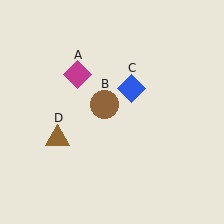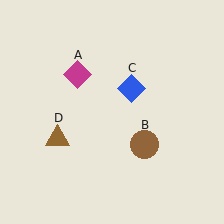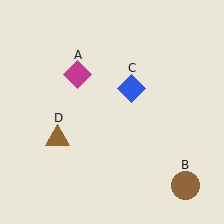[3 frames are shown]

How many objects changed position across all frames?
1 object changed position: brown circle (object B).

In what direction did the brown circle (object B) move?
The brown circle (object B) moved down and to the right.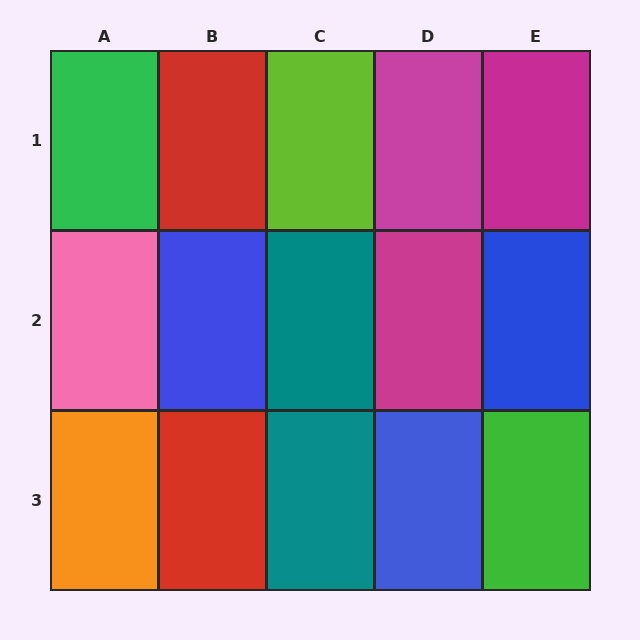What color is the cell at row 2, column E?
Blue.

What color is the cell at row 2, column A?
Pink.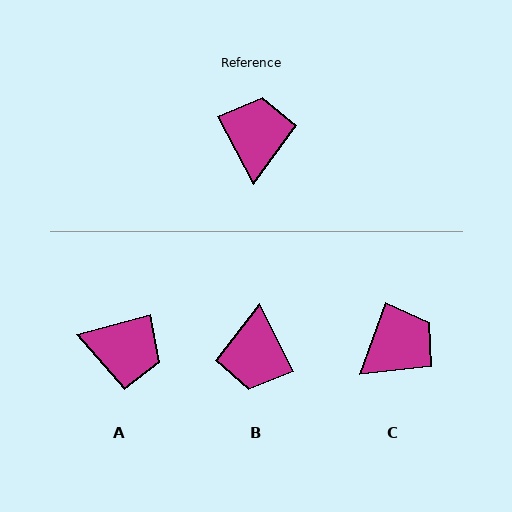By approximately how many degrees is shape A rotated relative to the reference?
Approximately 103 degrees clockwise.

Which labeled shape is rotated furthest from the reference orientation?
B, about 178 degrees away.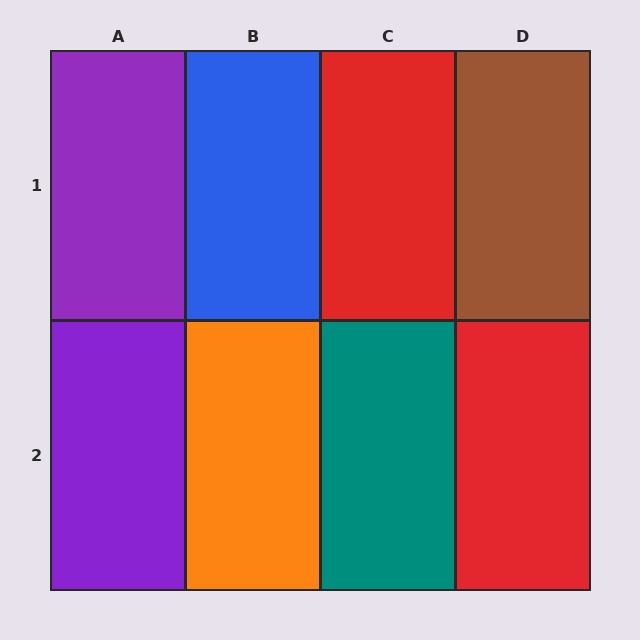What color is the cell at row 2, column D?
Red.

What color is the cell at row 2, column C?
Teal.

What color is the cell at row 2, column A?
Purple.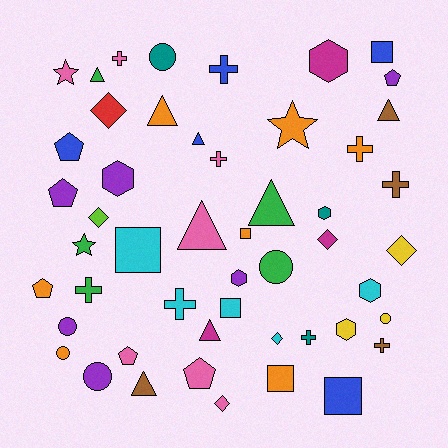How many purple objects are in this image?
There are 6 purple objects.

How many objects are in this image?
There are 50 objects.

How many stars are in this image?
There are 3 stars.